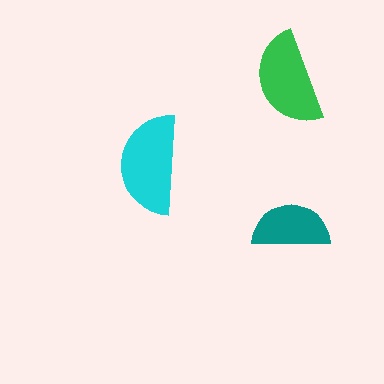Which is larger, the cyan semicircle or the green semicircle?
The cyan one.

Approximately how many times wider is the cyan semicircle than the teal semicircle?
About 1.5 times wider.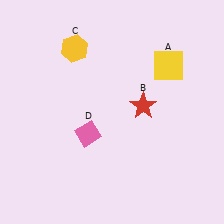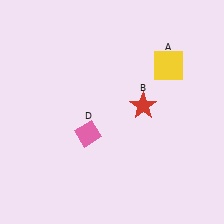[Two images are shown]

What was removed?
The yellow hexagon (C) was removed in Image 2.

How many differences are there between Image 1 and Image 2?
There is 1 difference between the two images.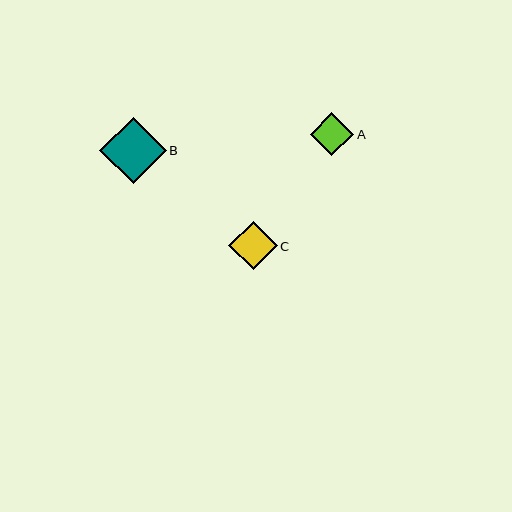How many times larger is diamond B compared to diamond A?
Diamond B is approximately 1.5 times the size of diamond A.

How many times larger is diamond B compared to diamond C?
Diamond B is approximately 1.4 times the size of diamond C.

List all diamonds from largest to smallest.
From largest to smallest: B, C, A.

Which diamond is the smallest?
Diamond A is the smallest with a size of approximately 43 pixels.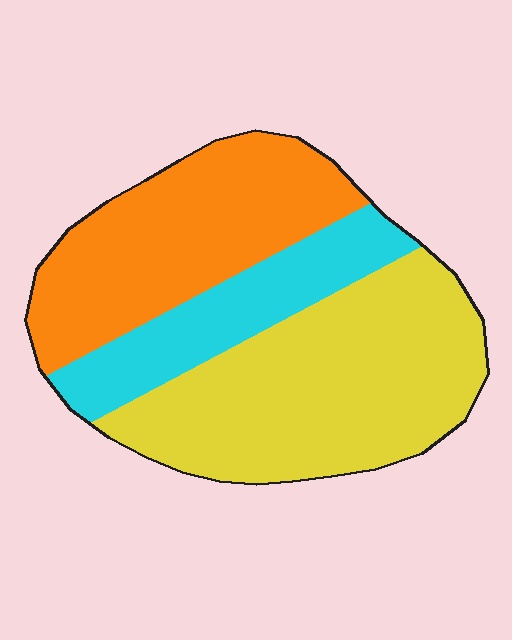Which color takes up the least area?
Cyan, at roughly 20%.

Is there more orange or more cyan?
Orange.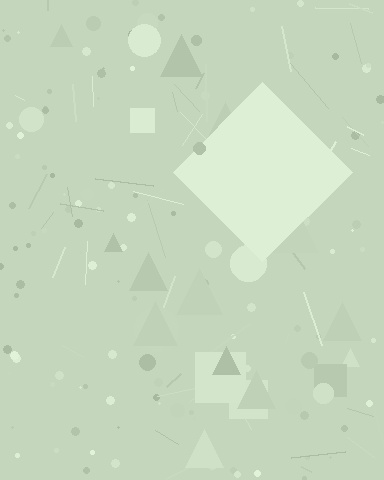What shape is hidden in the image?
A diamond is hidden in the image.